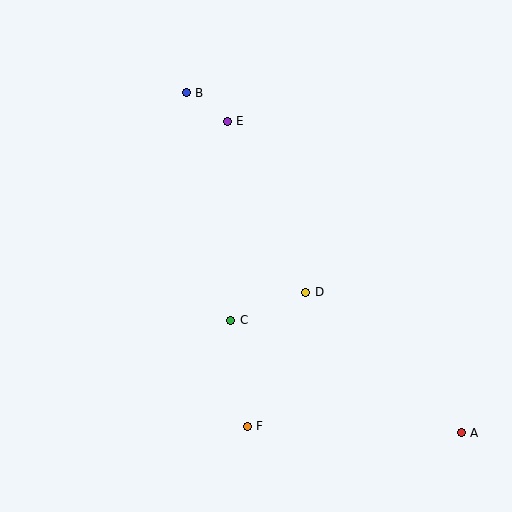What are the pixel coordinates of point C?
Point C is at (231, 320).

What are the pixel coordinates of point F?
Point F is at (247, 426).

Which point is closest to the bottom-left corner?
Point F is closest to the bottom-left corner.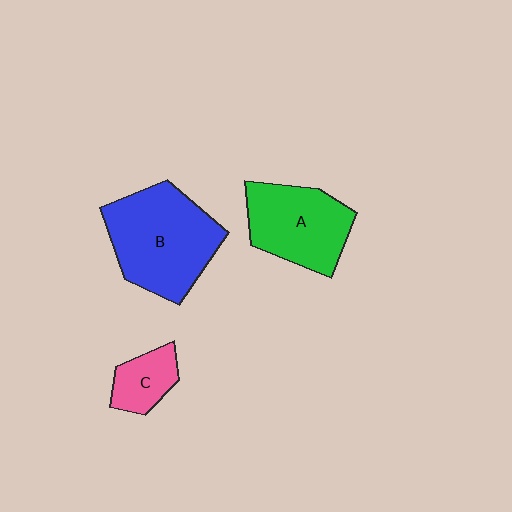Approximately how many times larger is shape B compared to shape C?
Approximately 2.9 times.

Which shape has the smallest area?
Shape C (pink).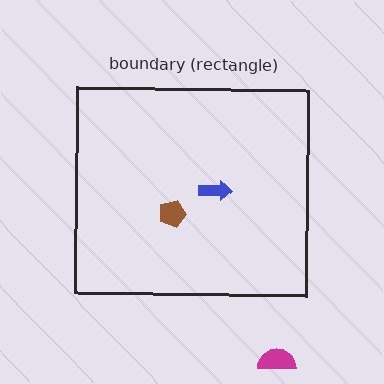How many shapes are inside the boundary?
2 inside, 1 outside.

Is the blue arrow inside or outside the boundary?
Inside.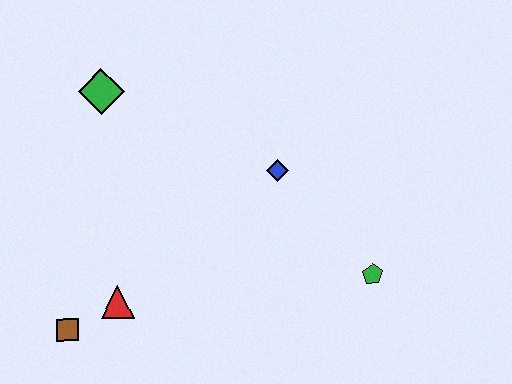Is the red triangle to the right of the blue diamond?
No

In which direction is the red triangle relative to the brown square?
The red triangle is to the right of the brown square.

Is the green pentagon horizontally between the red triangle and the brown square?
No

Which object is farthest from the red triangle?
The green pentagon is farthest from the red triangle.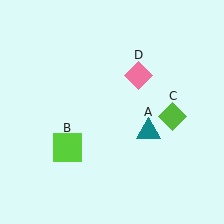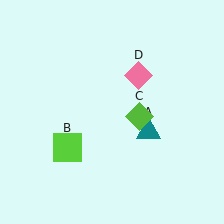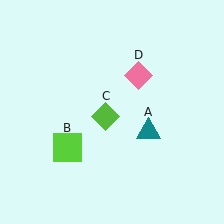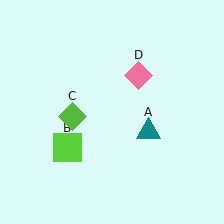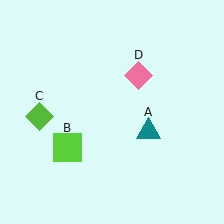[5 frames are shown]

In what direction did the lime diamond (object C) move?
The lime diamond (object C) moved left.